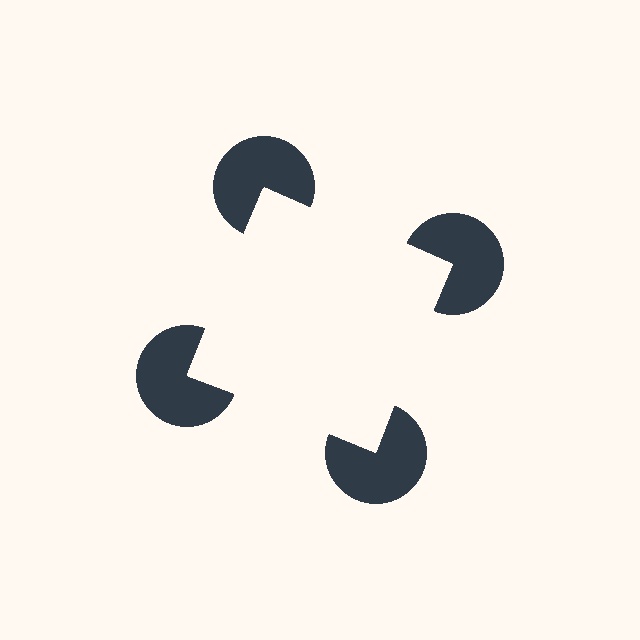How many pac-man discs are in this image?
There are 4 — one at each vertex of the illusory square.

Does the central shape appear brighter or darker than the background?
It typically appears slightly brighter than the background, even though no actual brightness change is drawn.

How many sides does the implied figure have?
4 sides.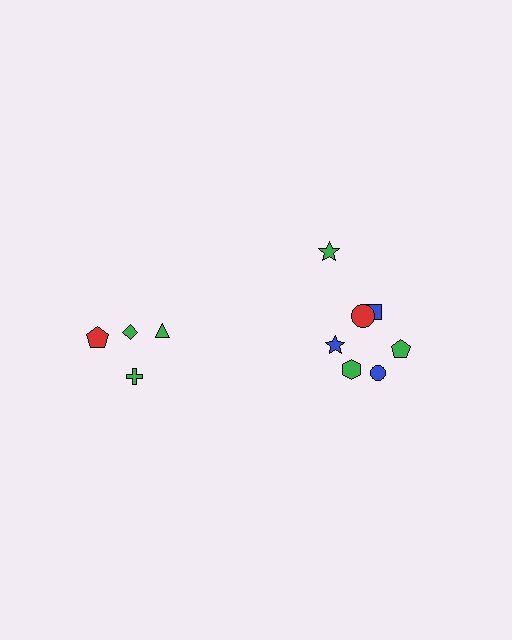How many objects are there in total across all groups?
There are 11 objects.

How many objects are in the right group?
There are 7 objects.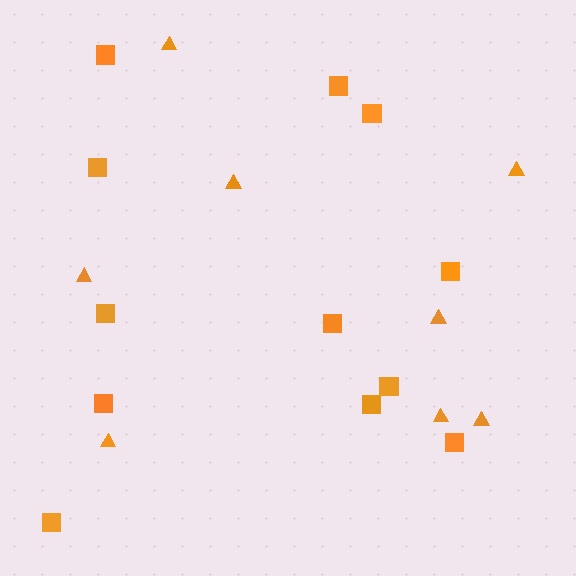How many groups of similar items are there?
There are 2 groups: one group of triangles (8) and one group of squares (12).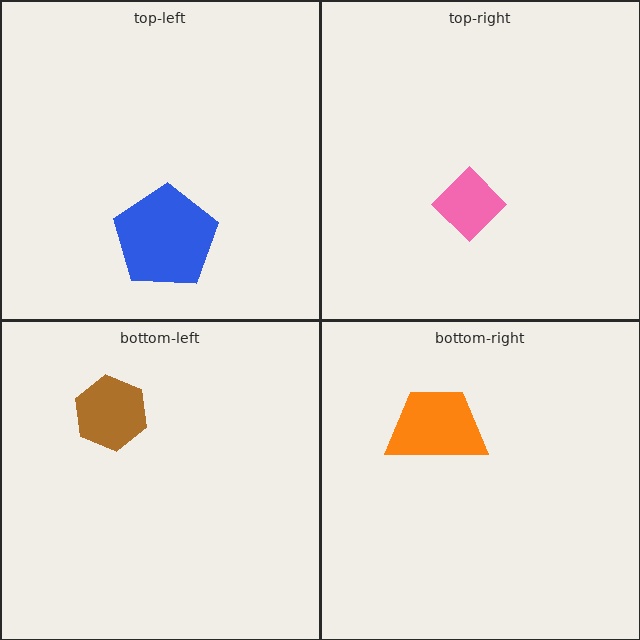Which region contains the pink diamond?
The top-right region.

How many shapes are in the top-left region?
1.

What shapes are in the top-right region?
The pink diamond.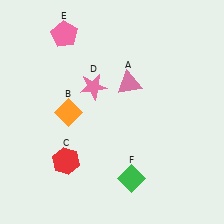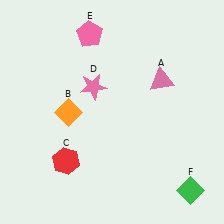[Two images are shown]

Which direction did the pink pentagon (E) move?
The pink pentagon (E) moved right.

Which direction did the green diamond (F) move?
The green diamond (F) moved right.